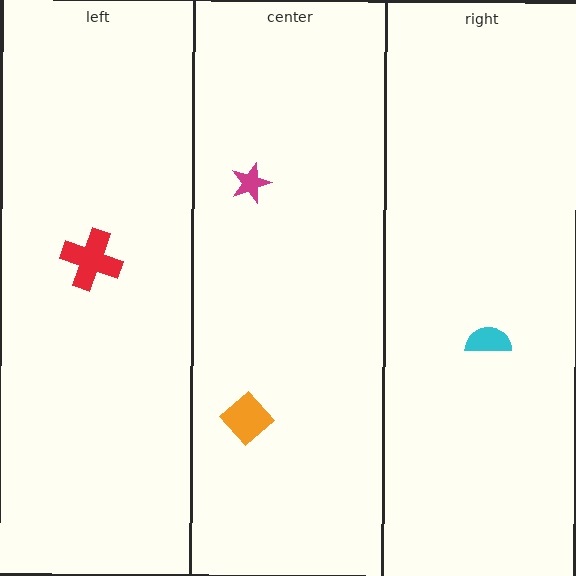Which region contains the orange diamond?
The center region.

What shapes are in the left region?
The red cross.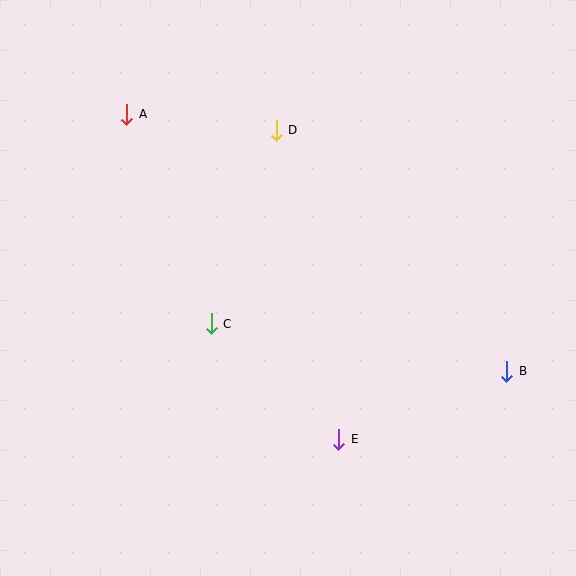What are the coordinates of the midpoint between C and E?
The midpoint between C and E is at (275, 381).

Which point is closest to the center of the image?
Point C at (211, 324) is closest to the center.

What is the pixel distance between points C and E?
The distance between C and E is 172 pixels.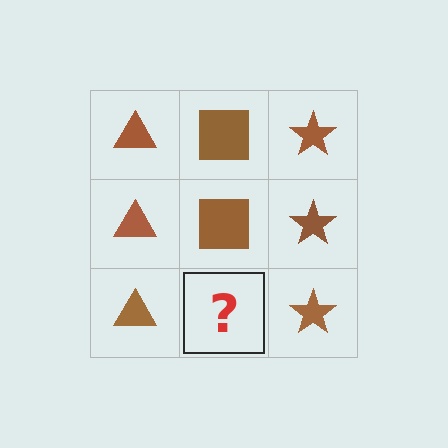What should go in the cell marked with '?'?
The missing cell should contain a brown square.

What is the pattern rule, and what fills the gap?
The rule is that each column has a consistent shape. The gap should be filled with a brown square.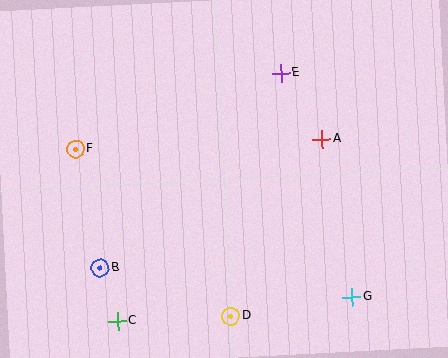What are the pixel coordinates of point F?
Point F is at (76, 149).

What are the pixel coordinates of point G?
Point G is at (352, 297).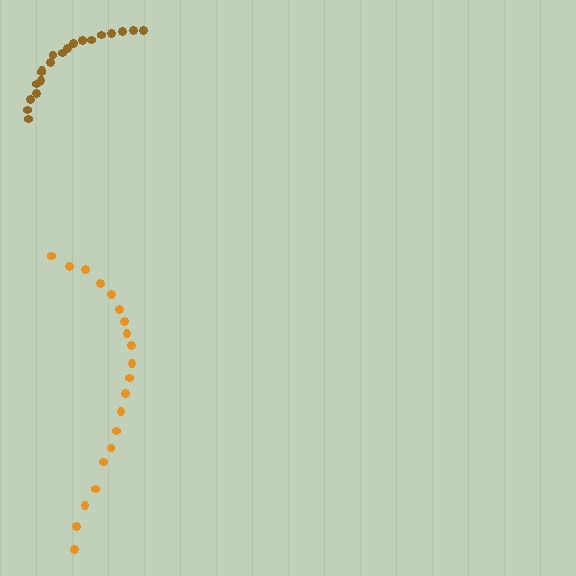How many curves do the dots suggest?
There are 2 distinct paths.